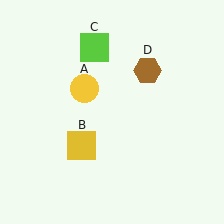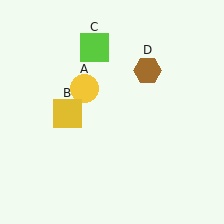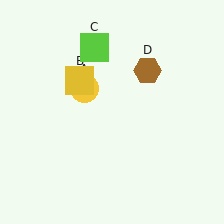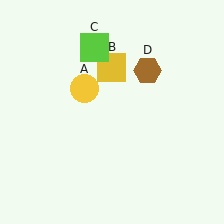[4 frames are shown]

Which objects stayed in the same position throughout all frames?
Yellow circle (object A) and lime square (object C) and brown hexagon (object D) remained stationary.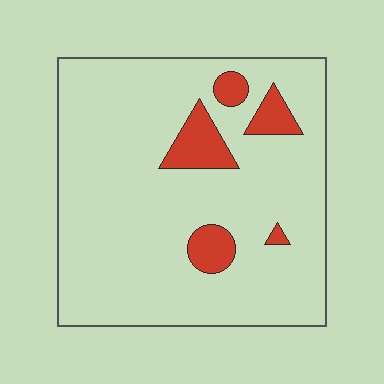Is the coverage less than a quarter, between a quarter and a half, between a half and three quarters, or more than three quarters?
Less than a quarter.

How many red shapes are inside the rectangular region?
5.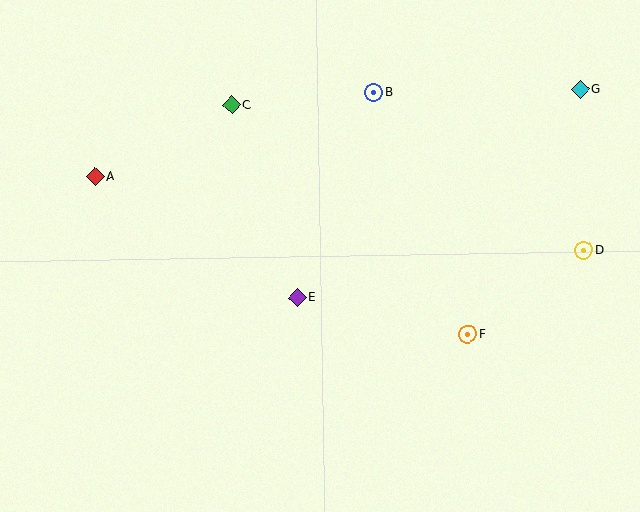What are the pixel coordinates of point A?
Point A is at (95, 176).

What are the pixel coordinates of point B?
Point B is at (374, 92).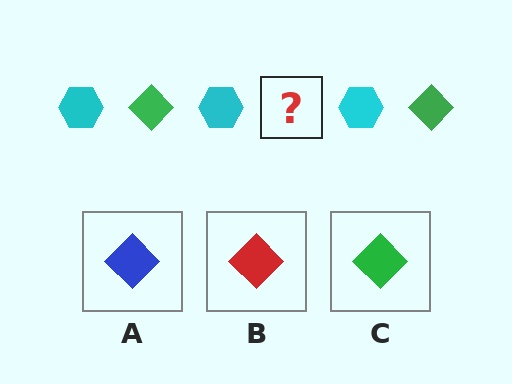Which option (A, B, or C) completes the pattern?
C.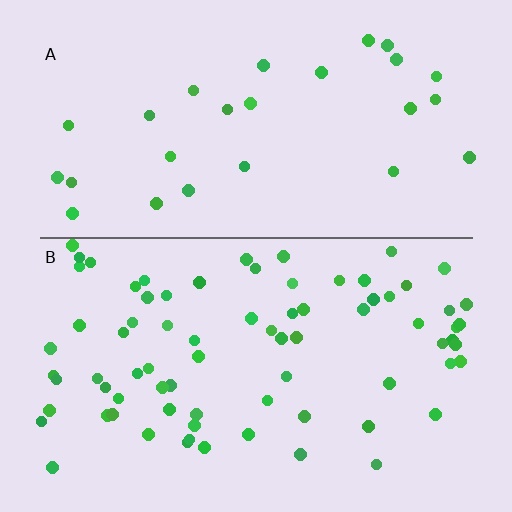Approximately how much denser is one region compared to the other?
Approximately 2.8× — region B over region A.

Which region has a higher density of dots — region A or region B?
B (the bottom).